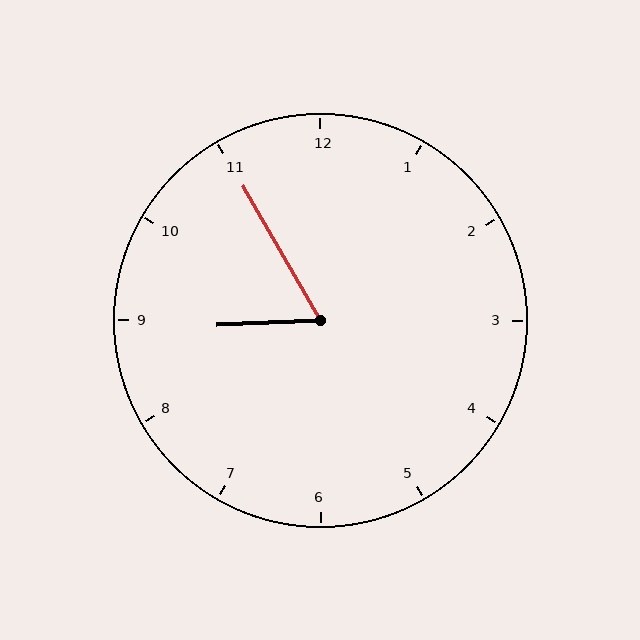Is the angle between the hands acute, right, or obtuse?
It is acute.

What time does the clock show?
8:55.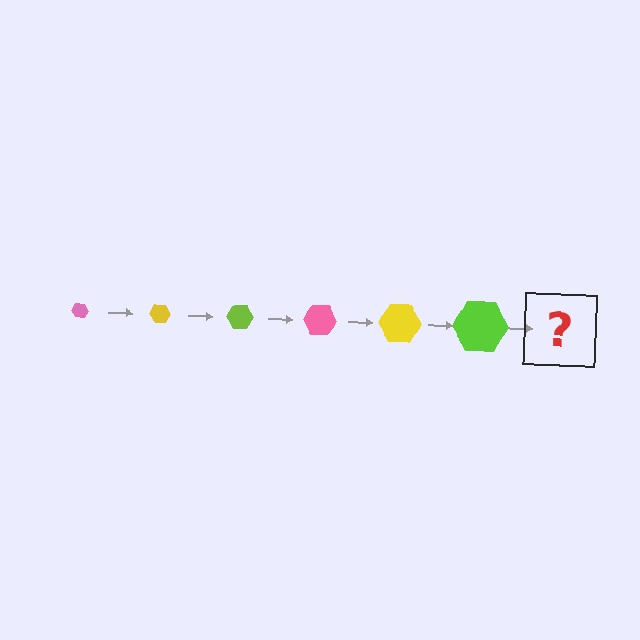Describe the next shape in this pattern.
It should be a pink hexagon, larger than the previous one.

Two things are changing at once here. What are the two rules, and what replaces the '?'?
The two rules are that the hexagon grows larger each step and the color cycles through pink, yellow, and lime. The '?' should be a pink hexagon, larger than the previous one.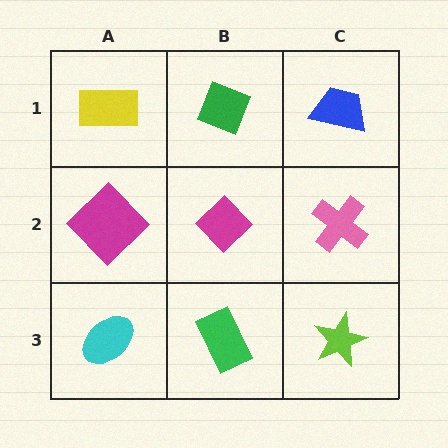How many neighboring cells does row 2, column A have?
3.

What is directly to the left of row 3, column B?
A cyan ellipse.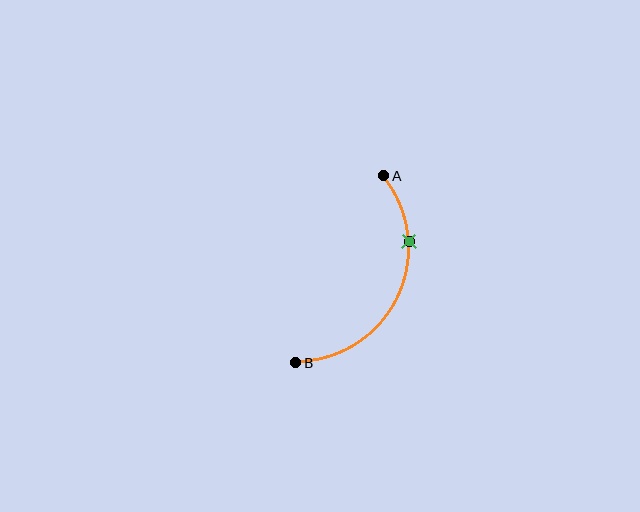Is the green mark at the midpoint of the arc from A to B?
No. The green mark lies on the arc but is closer to endpoint A. The arc midpoint would be at the point on the curve equidistant along the arc from both A and B.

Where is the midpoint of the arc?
The arc midpoint is the point on the curve farthest from the straight line joining A and B. It sits to the right of that line.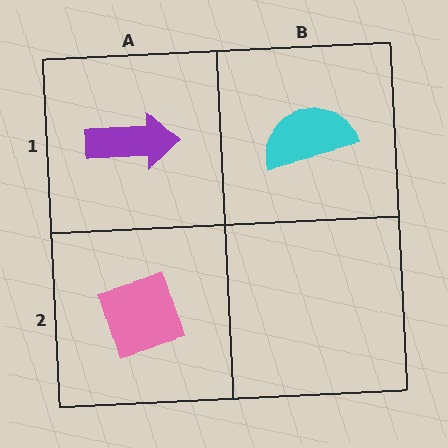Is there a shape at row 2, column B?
No, that cell is empty.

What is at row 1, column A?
A purple arrow.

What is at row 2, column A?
A pink diamond.